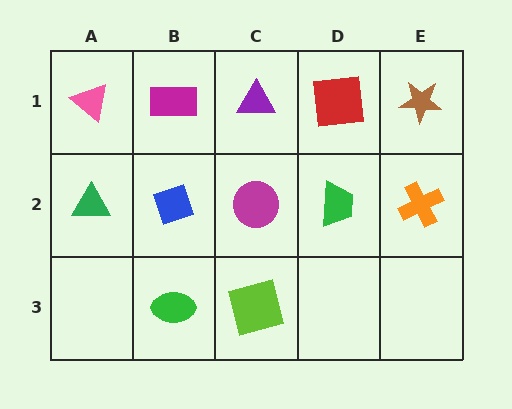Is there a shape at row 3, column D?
No, that cell is empty.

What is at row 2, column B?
A blue diamond.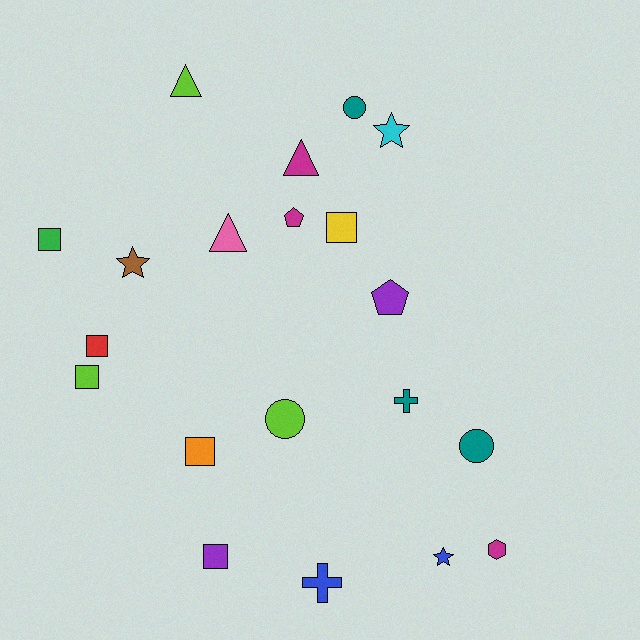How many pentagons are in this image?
There are 2 pentagons.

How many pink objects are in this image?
There is 1 pink object.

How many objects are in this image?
There are 20 objects.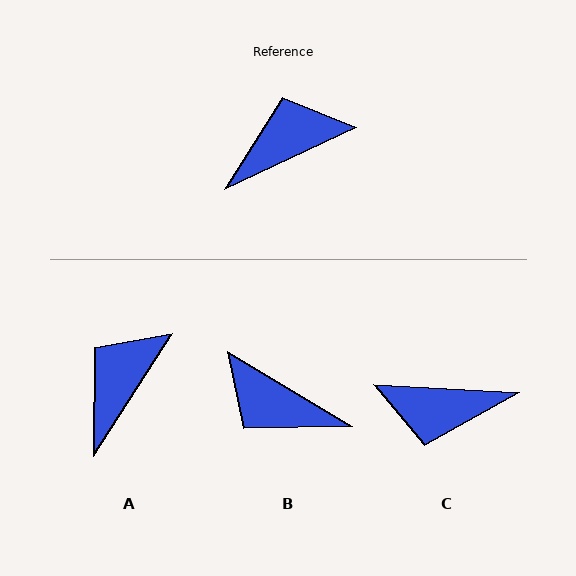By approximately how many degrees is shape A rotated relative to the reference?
Approximately 32 degrees counter-clockwise.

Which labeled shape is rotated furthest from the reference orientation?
C, about 152 degrees away.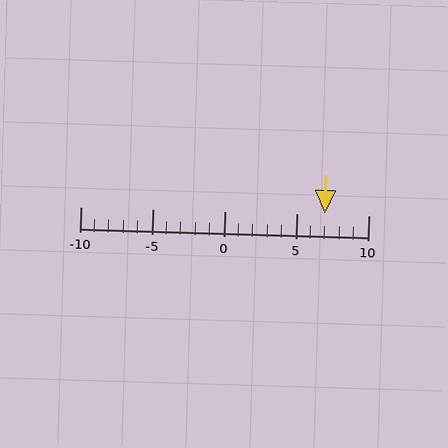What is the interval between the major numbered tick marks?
The major tick marks are spaced 5 units apart.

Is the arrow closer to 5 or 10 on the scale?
The arrow is closer to 5.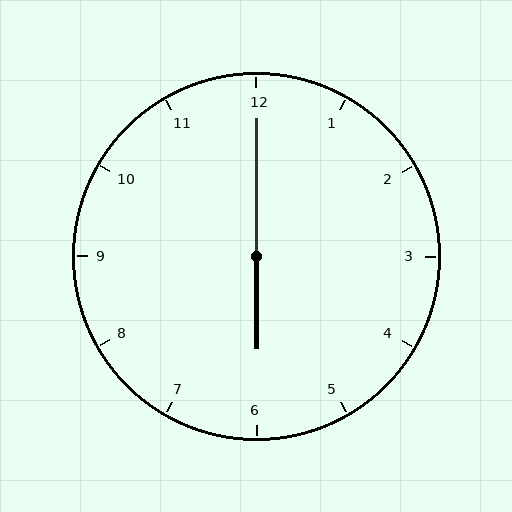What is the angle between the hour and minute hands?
Approximately 180 degrees.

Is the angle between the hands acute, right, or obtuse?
It is obtuse.